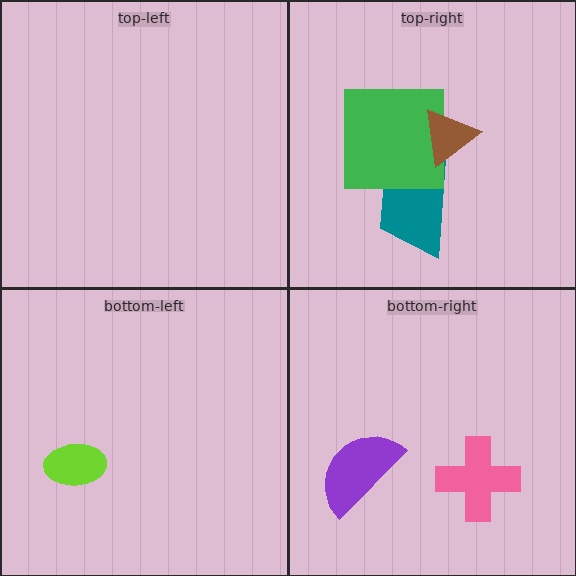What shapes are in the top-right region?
The teal trapezoid, the green square, the brown triangle.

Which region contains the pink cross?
The bottom-right region.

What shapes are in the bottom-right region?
The pink cross, the purple semicircle.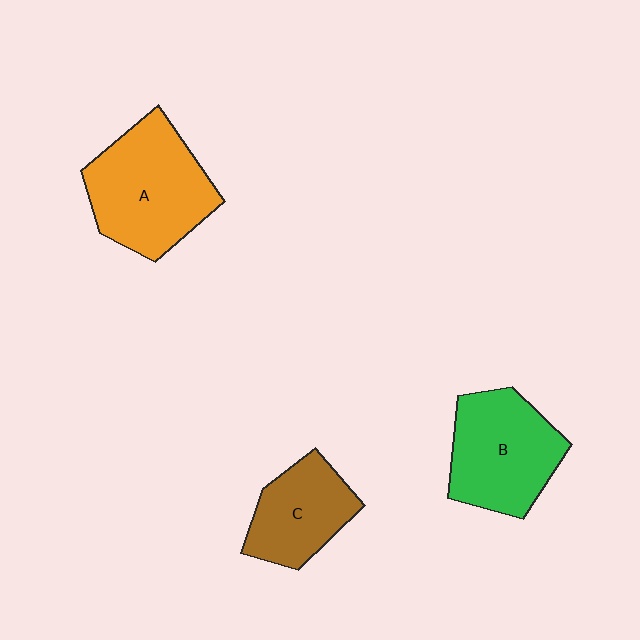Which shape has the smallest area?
Shape C (brown).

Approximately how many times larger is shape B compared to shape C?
Approximately 1.3 times.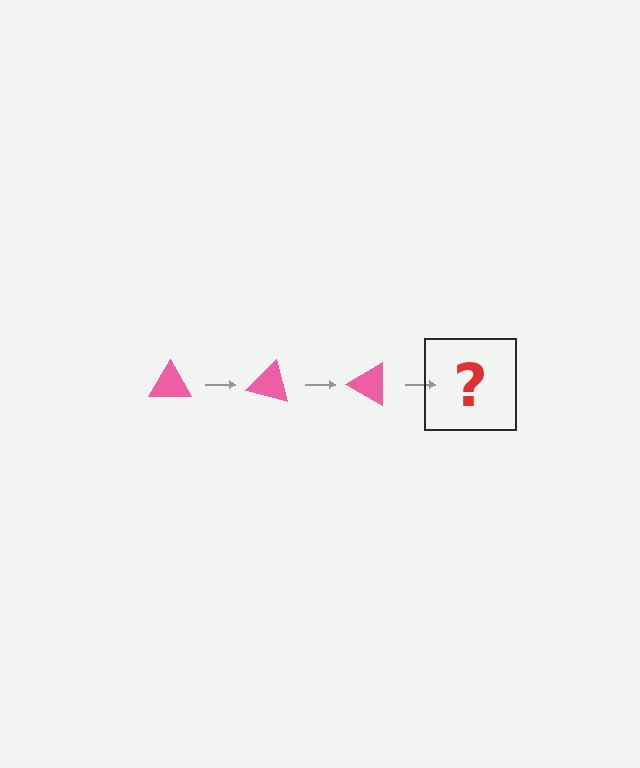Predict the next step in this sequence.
The next step is a pink triangle rotated 45 degrees.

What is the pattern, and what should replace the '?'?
The pattern is that the triangle rotates 15 degrees each step. The '?' should be a pink triangle rotated 45 degrees.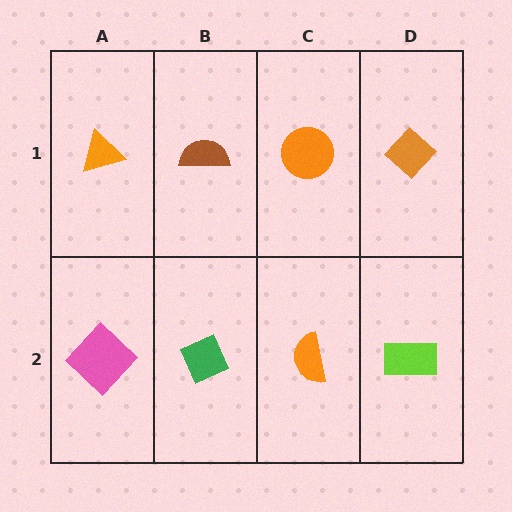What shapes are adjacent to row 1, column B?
A green diamond (row 2, column B), an orange triangle (row 1, column A), an orange circle (row 1, column C).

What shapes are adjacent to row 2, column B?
A brown semicircle (row 1, column B), a pink diamond (row 2, column A), an orange semicircle (row 2, column C).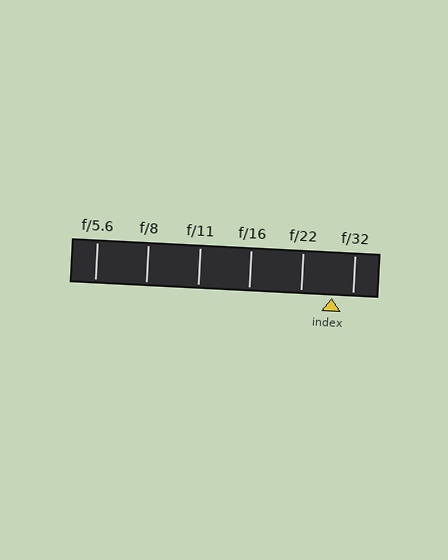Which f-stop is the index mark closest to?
The index mark is closest to f/32.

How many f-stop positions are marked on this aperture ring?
There are 6 f-stop positions marked.